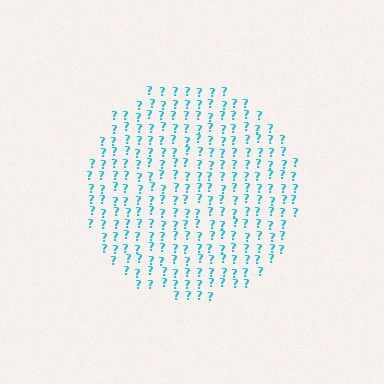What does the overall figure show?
The overall figure shows a circle.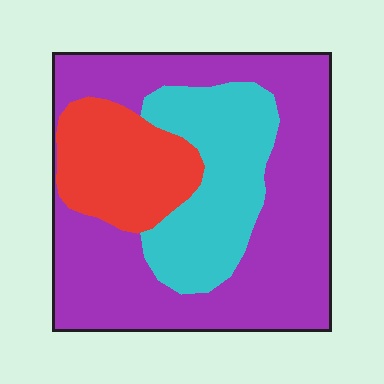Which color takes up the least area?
Red, at roughly 20%.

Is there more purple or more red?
Purple.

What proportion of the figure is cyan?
Cyan covers about 25% of the figure.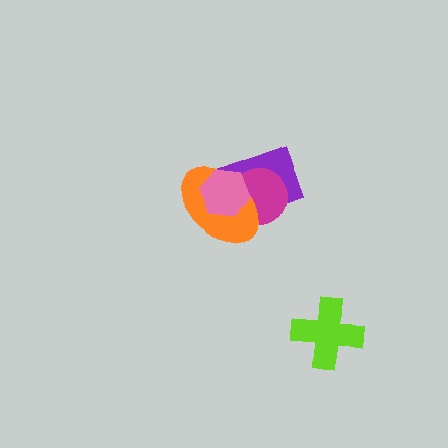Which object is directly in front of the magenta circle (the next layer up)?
The orange ellipse is directly in front of the magenta circle.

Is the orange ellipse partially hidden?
Yes, it is partially covered by another shape.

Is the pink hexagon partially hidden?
No, no other shape covers it.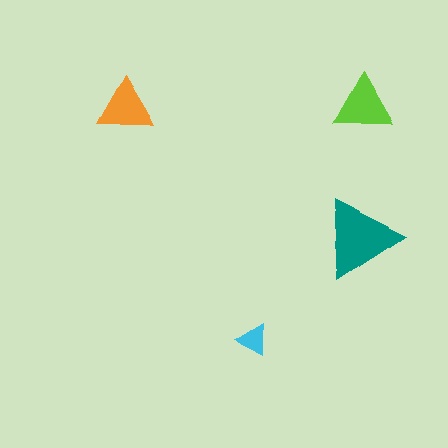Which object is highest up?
The lime triangle is topmost.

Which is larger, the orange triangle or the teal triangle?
The teal one.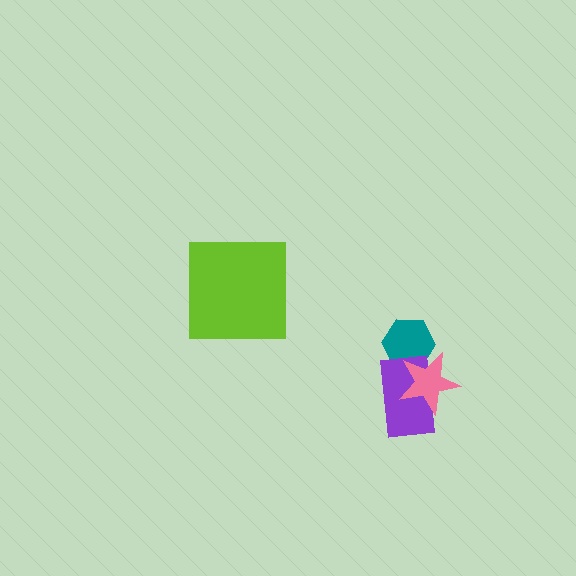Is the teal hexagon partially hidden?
Yes, it is partially covered by another shape.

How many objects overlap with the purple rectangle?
2 objects overlap with the purple rectangle.